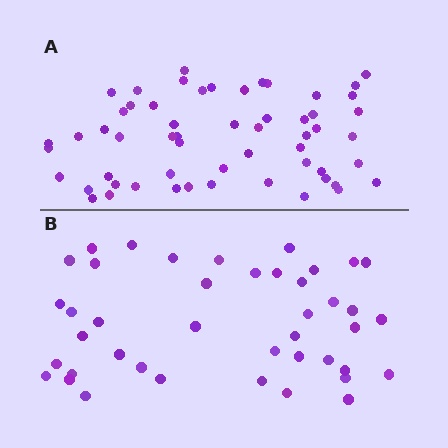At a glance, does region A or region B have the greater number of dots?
Region A (the top region) has more dots.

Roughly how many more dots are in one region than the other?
Region A has approximately 15 more dots than region B.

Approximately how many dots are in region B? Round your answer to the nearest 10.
About 40 dots. (The exact count is 42, which rounds to 40.)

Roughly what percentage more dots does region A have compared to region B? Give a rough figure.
About 35% more.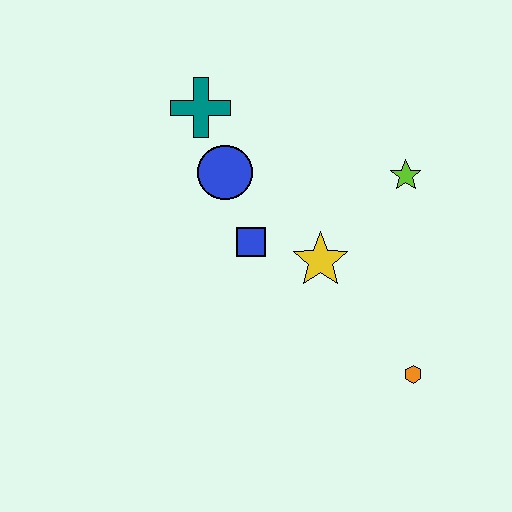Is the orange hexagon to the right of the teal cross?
Yes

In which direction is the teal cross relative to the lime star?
The teal cross is to the left of the lime star.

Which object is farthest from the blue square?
The orange hexagon is farthest from the blue square.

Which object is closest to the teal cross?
The blue circle is closest to the teal cross.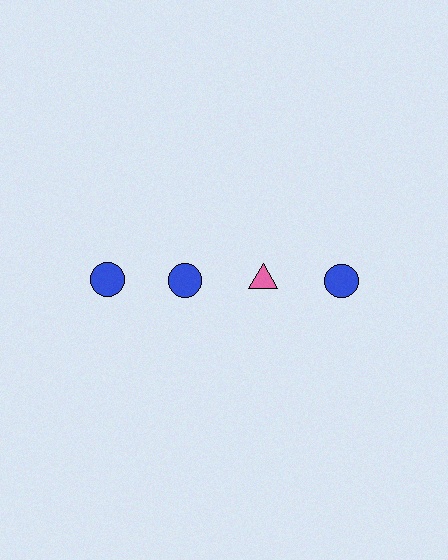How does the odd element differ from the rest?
It differs in both color (pink instead of blue) and shape (triangle instead of circle).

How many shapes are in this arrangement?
There are 4 shapes arranged in a grid pattern.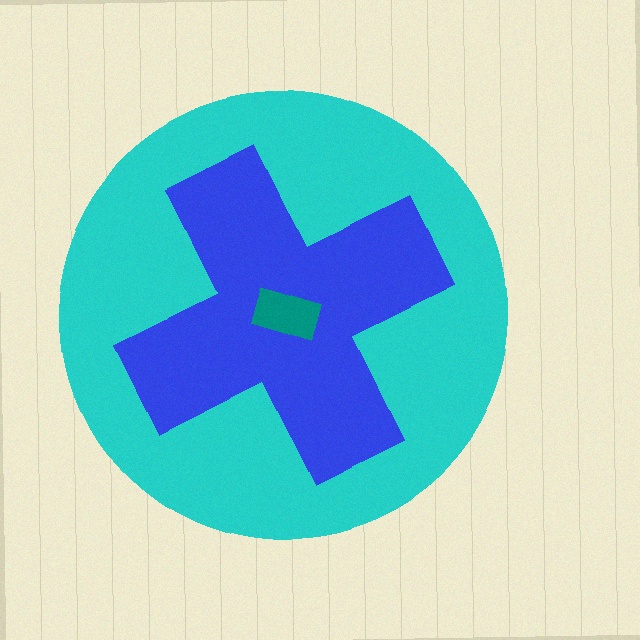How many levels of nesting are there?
3.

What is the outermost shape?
The cyan circle.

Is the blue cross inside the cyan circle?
Yes.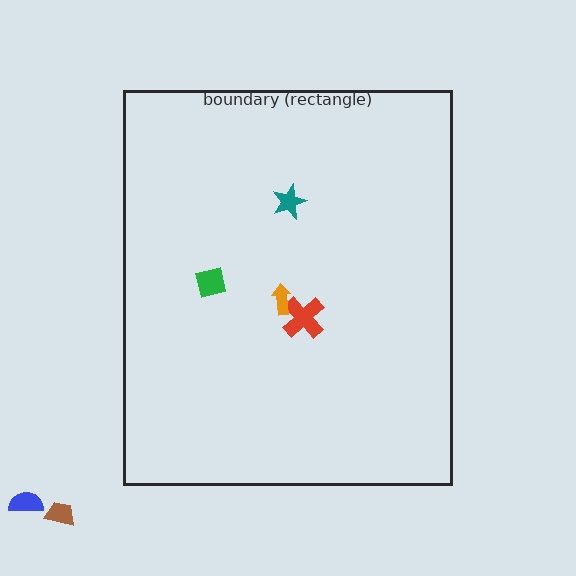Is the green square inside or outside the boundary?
Inside.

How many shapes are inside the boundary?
4 inside, 2 outside.